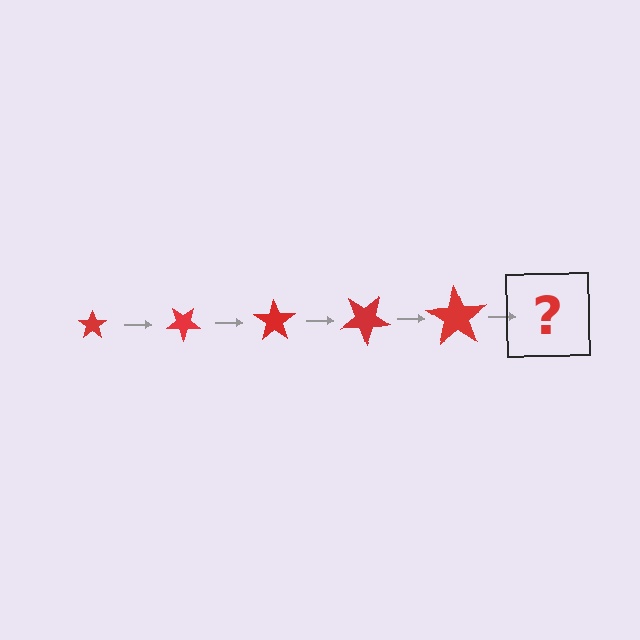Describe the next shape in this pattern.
It should be a star, larger than the previous one and rotated 175 degrees from the start.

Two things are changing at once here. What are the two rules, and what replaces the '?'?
The two rules are that the star grows larger each step and it rotates 35 degrees each step. The '?' should be a star, larger than the previous one and rotated 175 degrees from the start.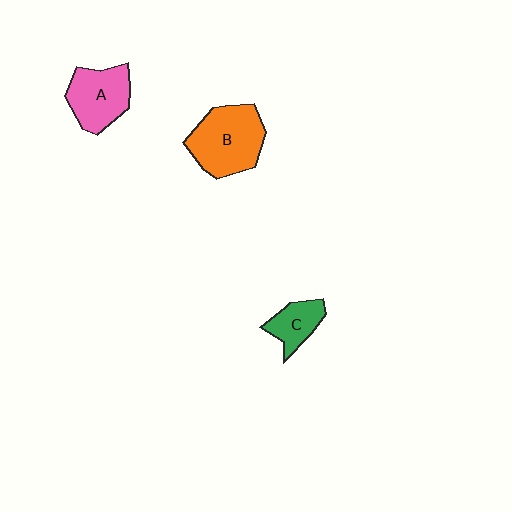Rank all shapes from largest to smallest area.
From largest to smallest: B (orange), A (pink), C (green).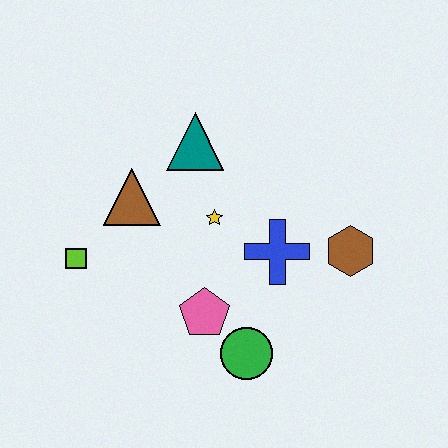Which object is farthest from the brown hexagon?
The lime square is farthest from the brown hexagon.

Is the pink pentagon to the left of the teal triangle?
No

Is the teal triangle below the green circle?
No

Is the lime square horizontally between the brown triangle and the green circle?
No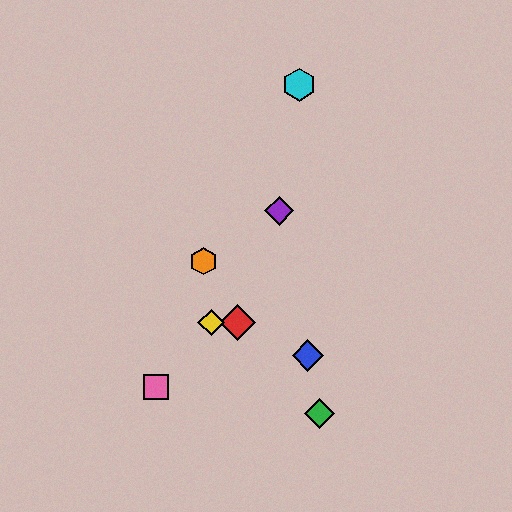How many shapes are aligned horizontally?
2 shapes (the red diamond, the yellow diamond) are aligned horizontally.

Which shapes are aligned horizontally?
The red diamond, the yellow diamond are aligned horizontally.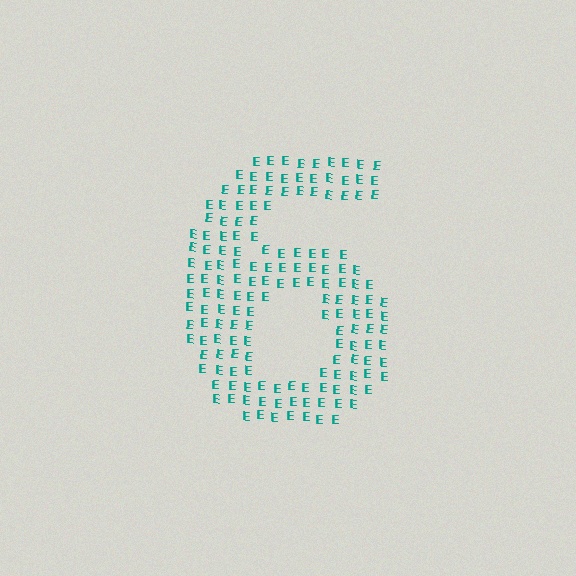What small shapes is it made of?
It is made of small letter E's.